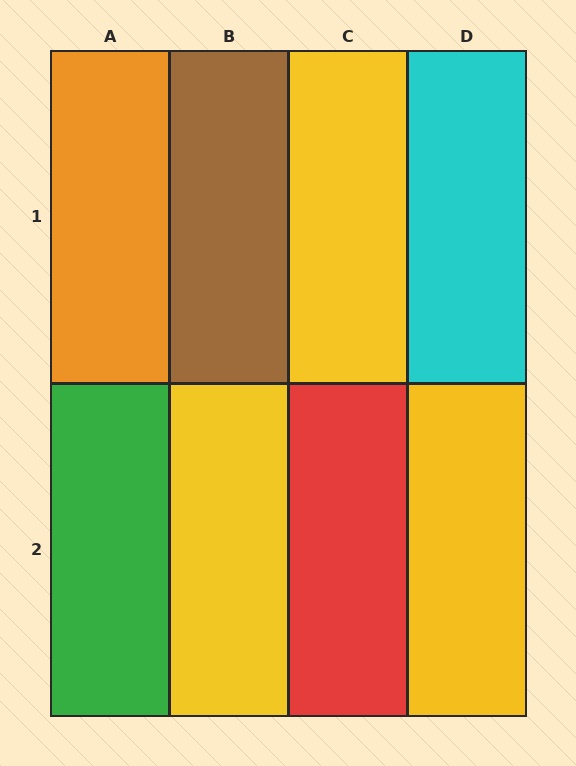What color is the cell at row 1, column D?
Cyan.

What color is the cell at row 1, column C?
Yellow.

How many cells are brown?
1 cell is brown.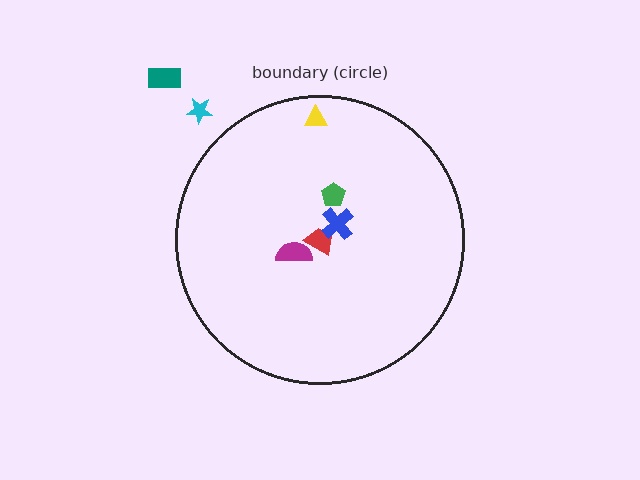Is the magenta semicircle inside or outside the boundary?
Inside.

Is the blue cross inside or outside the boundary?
Inside.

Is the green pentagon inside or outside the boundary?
Inside.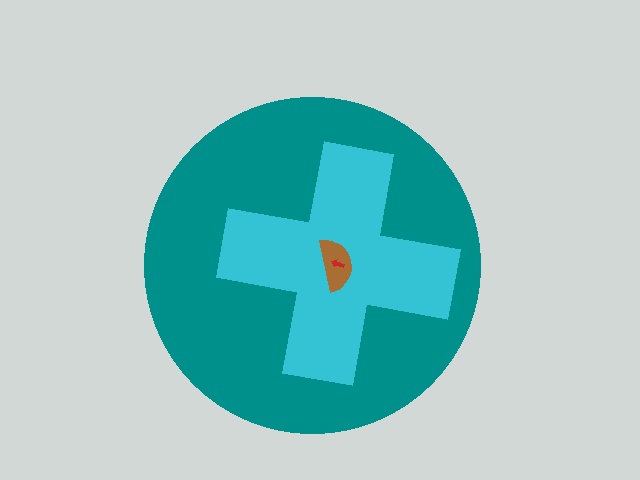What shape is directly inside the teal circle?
The cyan cross.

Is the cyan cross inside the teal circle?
Yes.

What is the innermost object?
The red arrow.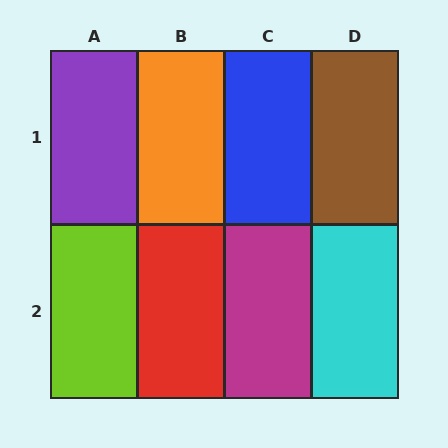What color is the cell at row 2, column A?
Lime.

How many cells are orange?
1 cell is orange.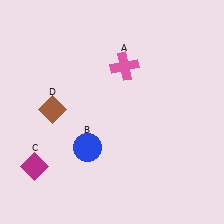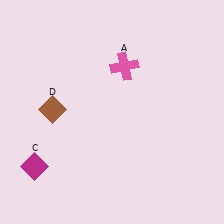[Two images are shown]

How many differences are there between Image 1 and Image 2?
There is 1 difference between the two images.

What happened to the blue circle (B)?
The blue circle (B) was removed in Image 2. It was in the bottom-left area of Image 1.